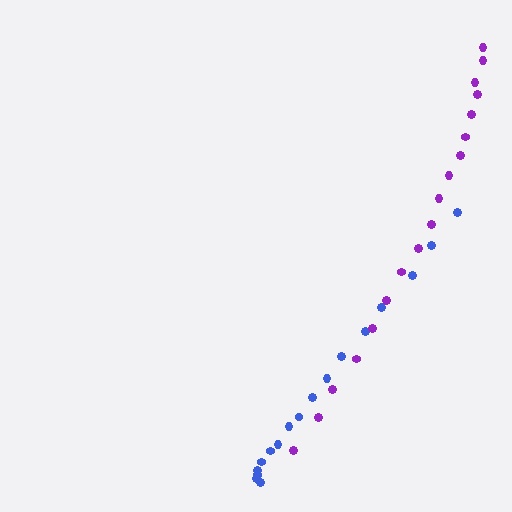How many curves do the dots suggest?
There are 2 distinct paths.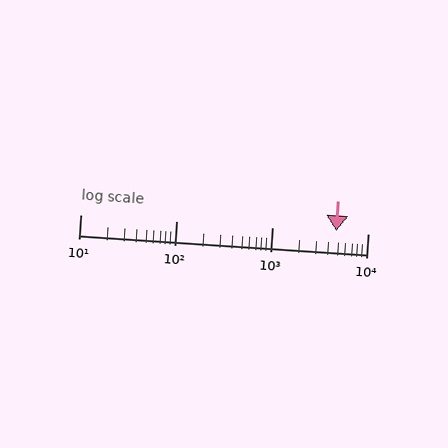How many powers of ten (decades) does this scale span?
The scale spans 3 decades, from 10 to 10000.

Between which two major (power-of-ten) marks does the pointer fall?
The pointer is between 1000 and 10000.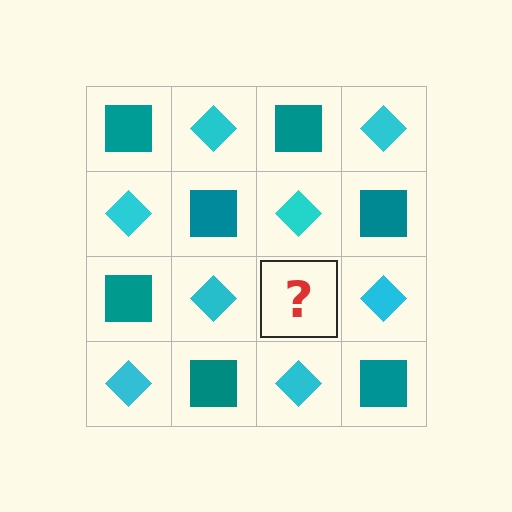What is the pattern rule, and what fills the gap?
The rule is that it alternates teal square and cyan diamond in a checkerboard pattern. The gap should be filled with a teal square.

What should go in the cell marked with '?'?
The missing cell should contain a teal square.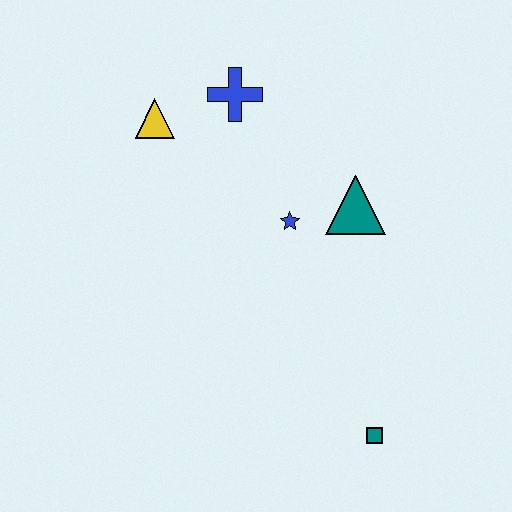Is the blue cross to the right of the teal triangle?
No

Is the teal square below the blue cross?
Yes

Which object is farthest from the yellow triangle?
The teal square is farthest from the yellow triangle.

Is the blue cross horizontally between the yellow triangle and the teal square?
Yes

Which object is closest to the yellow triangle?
The blue cross is closest to the yellow triangle.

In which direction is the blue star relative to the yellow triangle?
The blue star is to the right of the yellow triangle.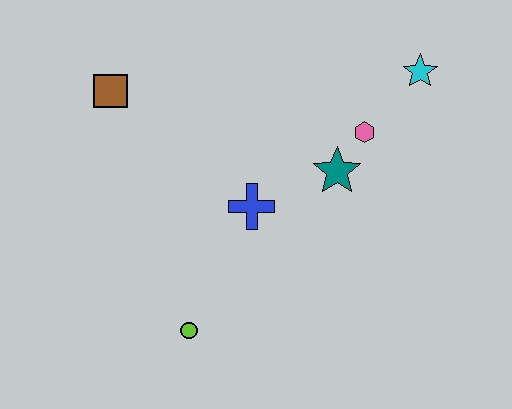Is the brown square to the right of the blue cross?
No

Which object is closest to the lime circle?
The blue cross is closest to the lime circle.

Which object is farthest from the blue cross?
The cyan star is farthest from the blue cross.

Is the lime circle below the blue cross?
Yes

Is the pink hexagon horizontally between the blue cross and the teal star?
No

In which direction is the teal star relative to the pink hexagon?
The teal star is below the pink hexagon.